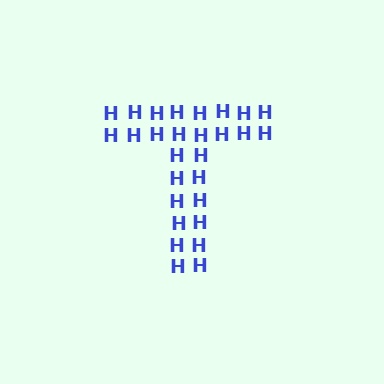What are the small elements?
The small elements are letter H's.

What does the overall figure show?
The overall figure shows the letter T.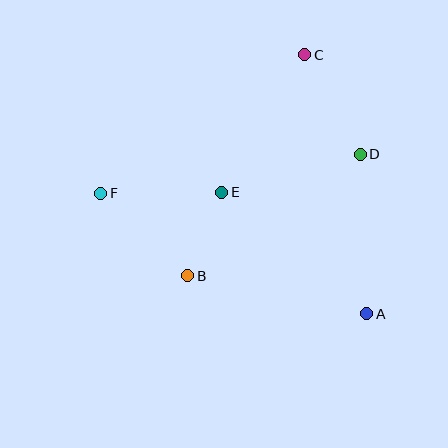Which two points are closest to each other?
Points B and E are closest to each other.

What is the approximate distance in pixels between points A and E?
The distance between A and E is approximately 189 pixels.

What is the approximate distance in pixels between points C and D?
The distance between C and D is approximately 114 pixels.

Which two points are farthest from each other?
Points A and F are farthest from each other.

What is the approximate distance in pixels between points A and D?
The distance between A and D is approximately 159 pixels.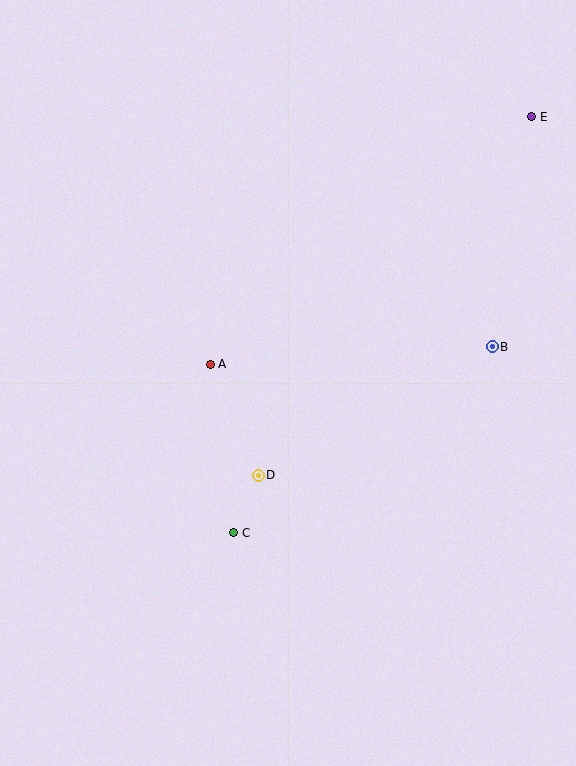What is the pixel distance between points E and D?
The distance between E and D is 451 pixels.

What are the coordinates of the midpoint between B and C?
The midpoint between B and C is at (363, 440).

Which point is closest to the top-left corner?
Point A is closest to the top-left corner.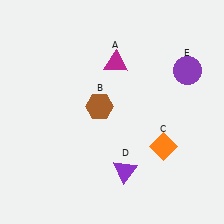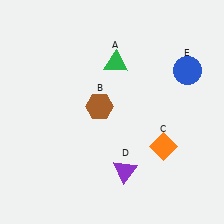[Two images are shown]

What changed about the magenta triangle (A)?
In Image 1, A is magenta. In Image 2, it changed to green.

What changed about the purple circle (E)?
In Image 1, E is purple. In Image 2, it changed to blue.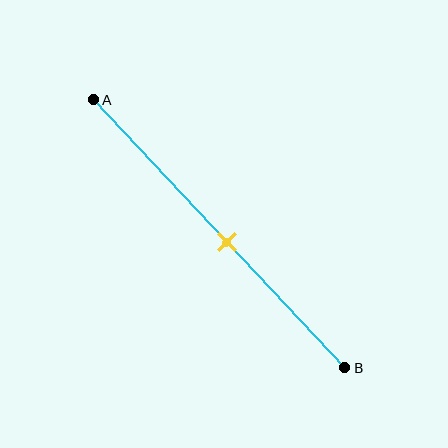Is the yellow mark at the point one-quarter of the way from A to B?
No, the mark is at about 55% from A, not at the 25% one-quarter point.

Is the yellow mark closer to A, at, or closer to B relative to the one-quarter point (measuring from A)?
The yellow mark is closer to point B than the one-quarter point of segment AB.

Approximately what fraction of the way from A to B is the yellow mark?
The yellow mark is approximately 55% of the way from A to B.